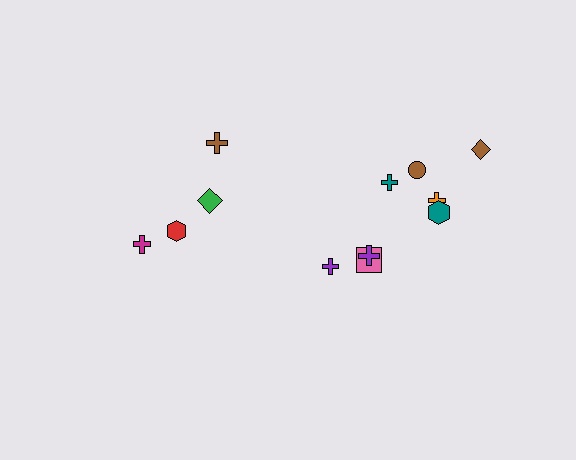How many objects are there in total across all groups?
There are 12 objects.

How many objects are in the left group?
There are 4 objects.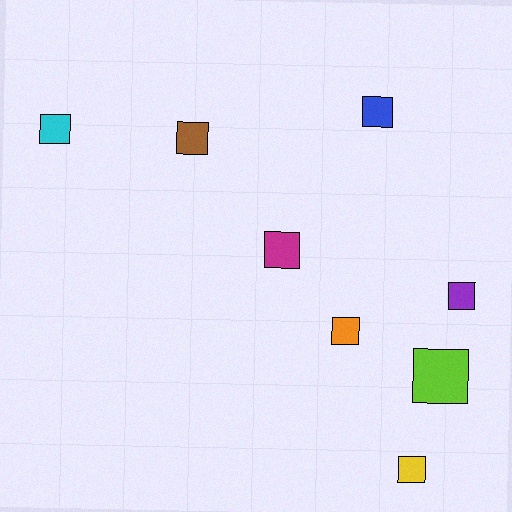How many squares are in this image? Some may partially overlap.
There are 8 squares.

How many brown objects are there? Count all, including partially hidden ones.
There is 1 brown object.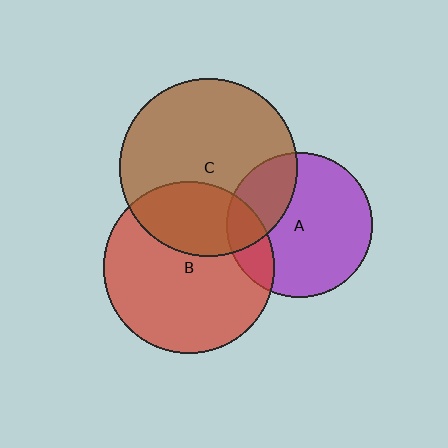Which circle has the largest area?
Circle C (brown).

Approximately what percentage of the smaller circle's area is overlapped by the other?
Approximately 30%.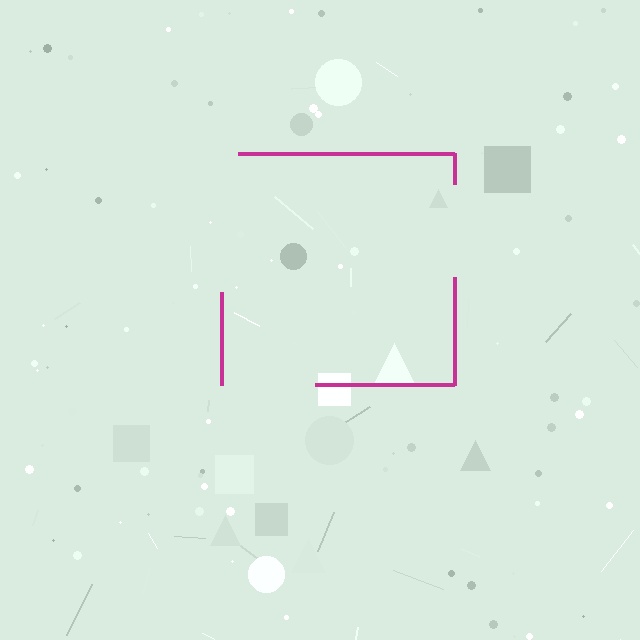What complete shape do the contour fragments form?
The contour fragments form a square.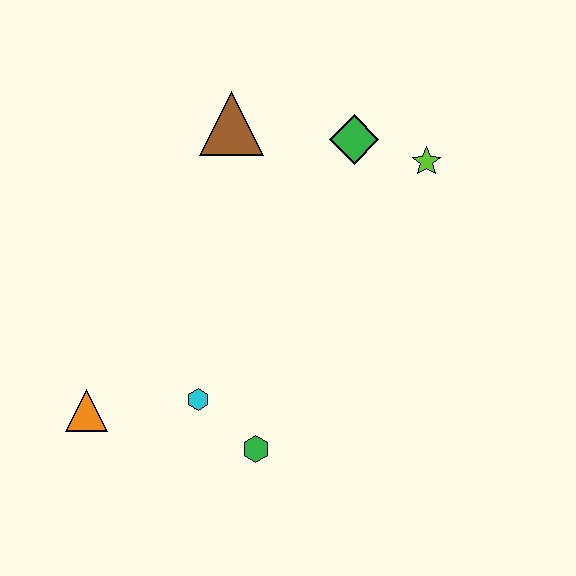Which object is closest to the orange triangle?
The cyan hexagon is closest to the orange triangle.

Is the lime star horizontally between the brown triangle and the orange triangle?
No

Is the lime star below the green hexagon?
No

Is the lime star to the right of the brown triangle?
Yes